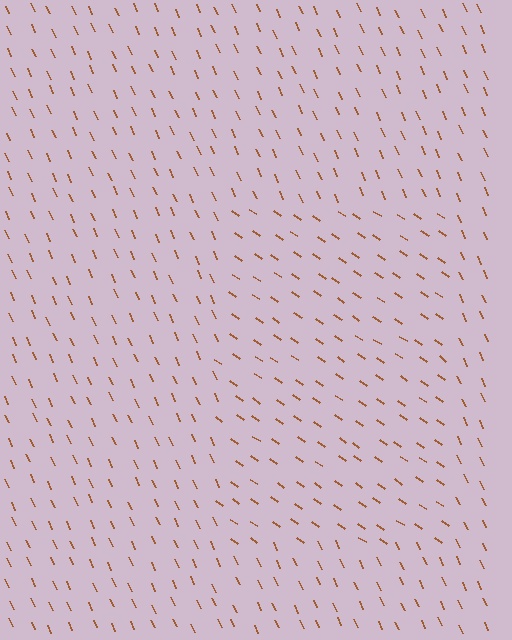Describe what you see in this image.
The image is filled with small brown line segments. A rectangle region in the image has lines oriented differently from the surrounding lines, creating a visible texture boundary.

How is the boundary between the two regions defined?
The boundary is defined purely by a change in line orientation (approximately 31 degrees difference). All lines are the same color and thickness.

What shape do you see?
I see a rectangle.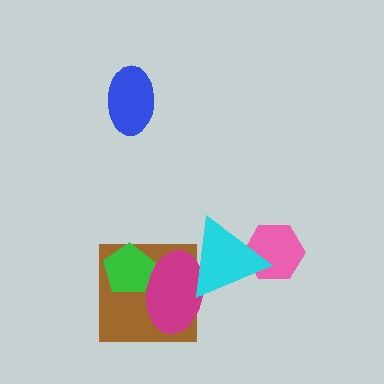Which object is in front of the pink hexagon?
The cyan triangle is in front of the pink hexagon.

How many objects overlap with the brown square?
3 objects overlap with the brown square.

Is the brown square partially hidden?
Yes, it is partially covered by another shape.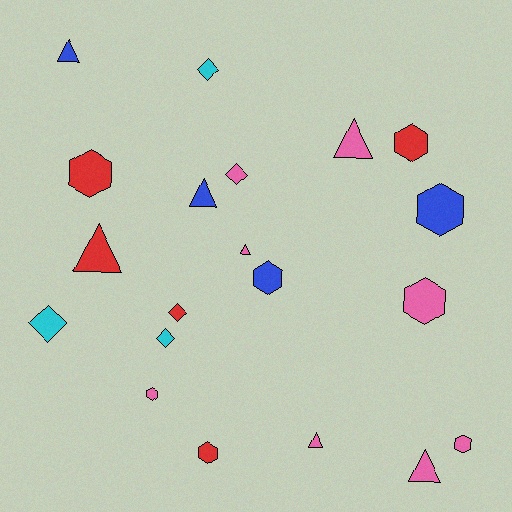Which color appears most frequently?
Pink, with 8 objects.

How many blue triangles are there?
There are 2 blue triangles.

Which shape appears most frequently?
Hexagon, with 8 objects.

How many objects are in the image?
There are 20 objects.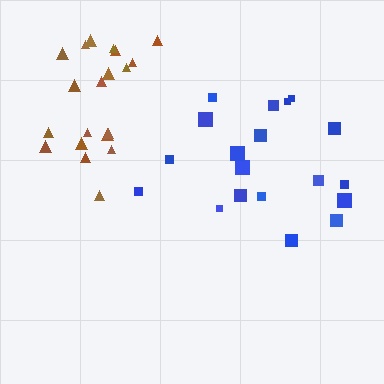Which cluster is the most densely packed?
Brown.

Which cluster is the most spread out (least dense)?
Blue.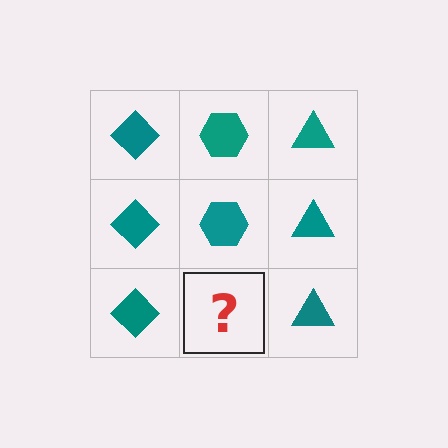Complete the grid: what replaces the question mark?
The question mark should be replaced with a teal hexagon.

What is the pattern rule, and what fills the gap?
The rule is that each column has a consistent shape. The gap should be filled with a teal hexagon.